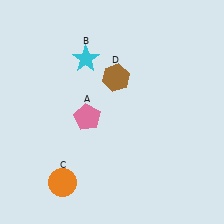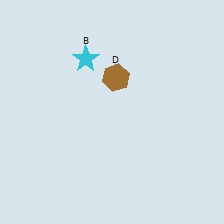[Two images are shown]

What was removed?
The pink pentagon (A), the orange circle (C) were removed in Image 2.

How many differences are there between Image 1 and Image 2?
There are 2 differences between the two images.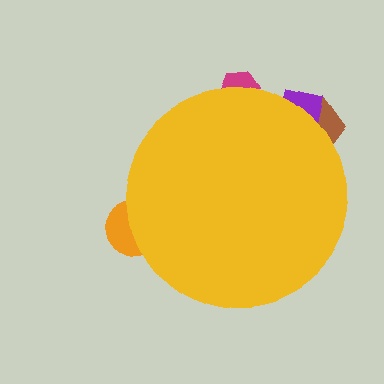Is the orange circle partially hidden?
Yes, the orange circle is partially hidden behind the yellow circle.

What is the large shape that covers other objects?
A yellow circle.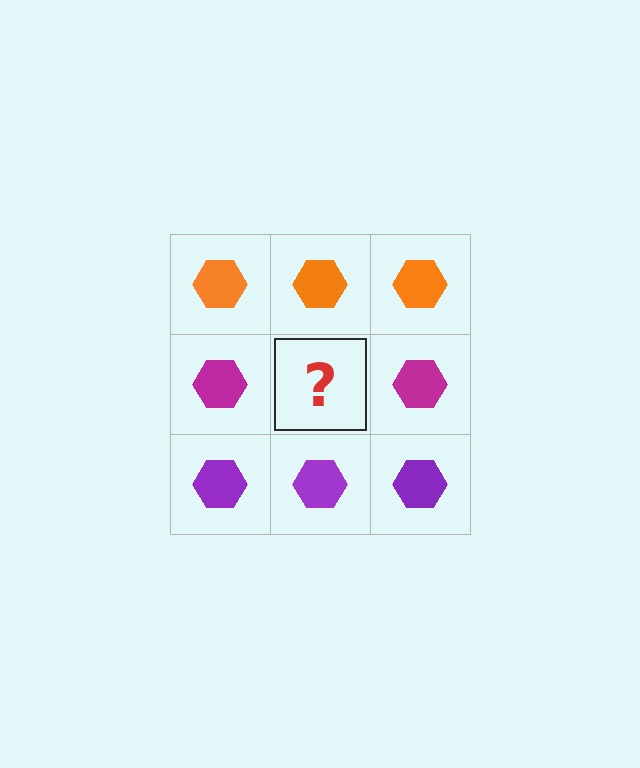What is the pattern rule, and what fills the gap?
The rule is that each row has a consistent color. The gap should be filled with a magenta hexagon.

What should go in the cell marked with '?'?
The missing cell should contain a magenta hexagon.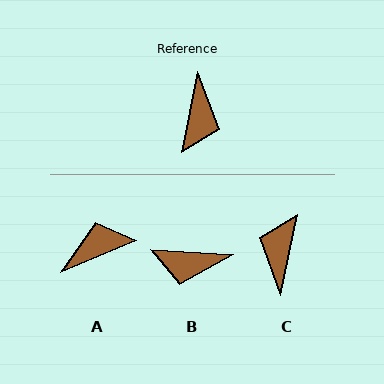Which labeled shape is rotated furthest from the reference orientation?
C, about 180 degrees away.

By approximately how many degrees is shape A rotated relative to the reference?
Approximately 124 degrees counter-clockwise.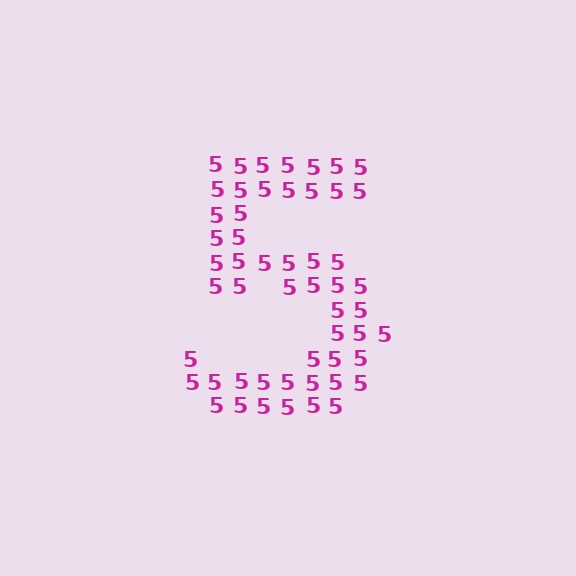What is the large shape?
The large shape is the digit 5.